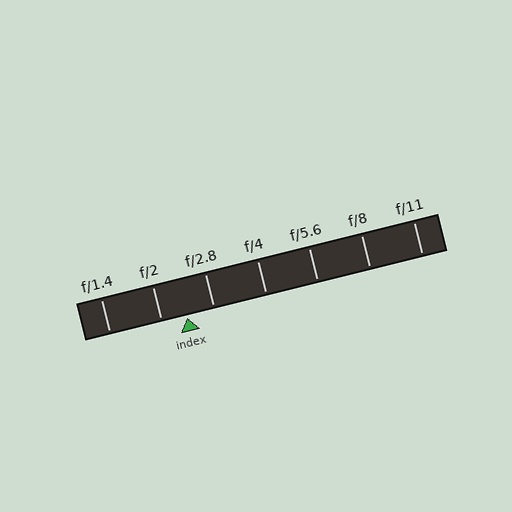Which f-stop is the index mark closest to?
The index mark is closest to f/2.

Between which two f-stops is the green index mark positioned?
The index mark is between f/2 and f/2.8.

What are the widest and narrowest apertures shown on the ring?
The widest aperture shown is f/1.4 and the narrowest is f/11.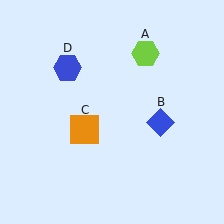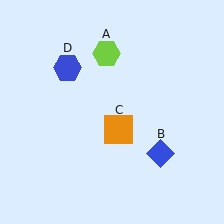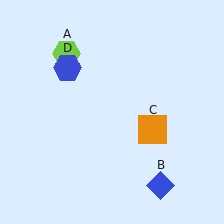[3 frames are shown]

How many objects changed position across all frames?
3 objects changed position: lime hexagon (object A), blue diamond (object B), orange square (object C).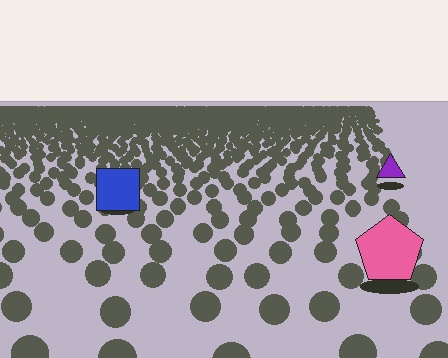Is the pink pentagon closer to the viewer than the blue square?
Yes. The pink pentagon is closer — you can tell from the texture gradient: the ground texture is coarser near it.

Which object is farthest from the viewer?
The purple triangle is farthest from the viewer. It appears smaller and the ground texture around it is denser.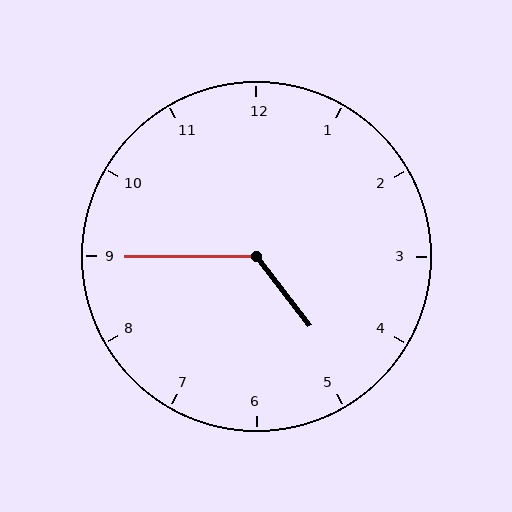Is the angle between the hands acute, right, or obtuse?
It is obtuse.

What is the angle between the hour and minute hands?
Approximately 128 degrees.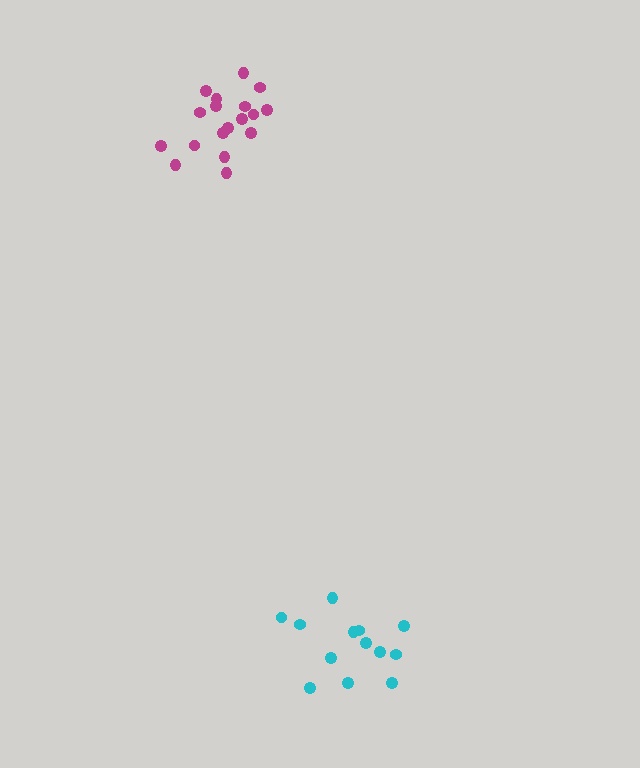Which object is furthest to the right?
The cyan cluster is rightmost.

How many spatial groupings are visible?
There are 2 spatial groupings.